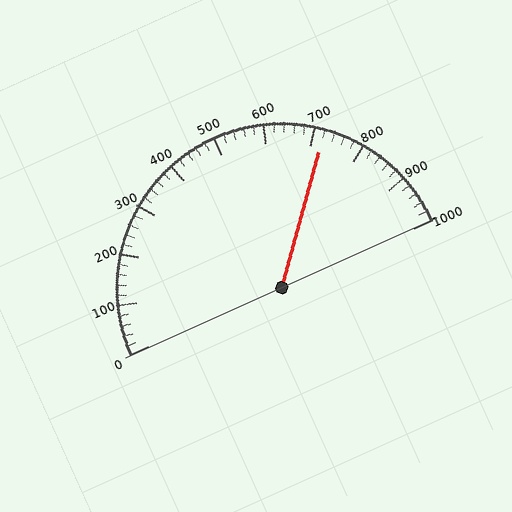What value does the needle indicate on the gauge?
The needle indicates approximately 720.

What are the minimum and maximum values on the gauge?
The gauge ranges from 0 to 1000.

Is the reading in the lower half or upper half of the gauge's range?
The reading is in the upper half of the range (0 to 1000).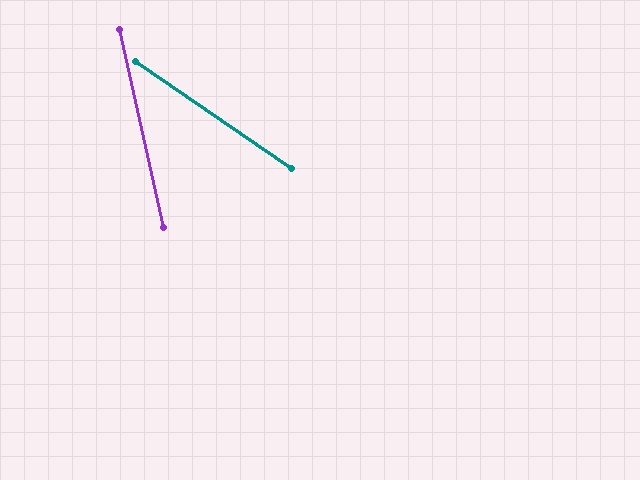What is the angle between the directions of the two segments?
Approximately 43 degrees.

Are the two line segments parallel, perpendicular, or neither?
Neither parallel nor perpendicular — they differ by about 43°.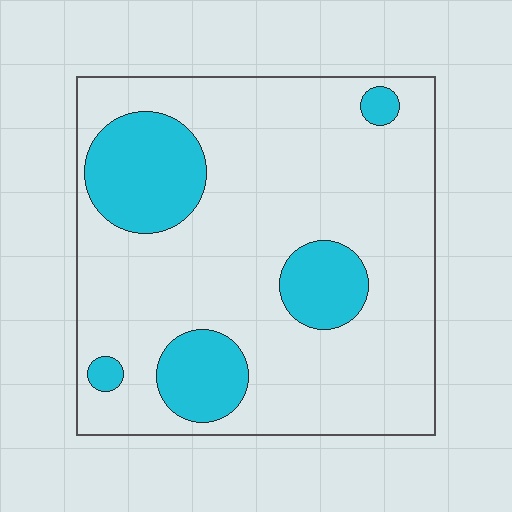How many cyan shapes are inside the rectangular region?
5.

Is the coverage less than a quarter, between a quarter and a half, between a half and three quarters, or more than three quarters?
Less than a quarter.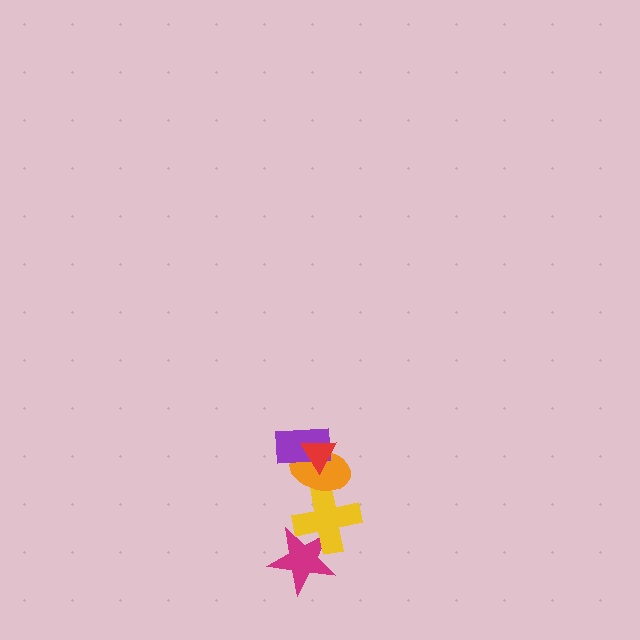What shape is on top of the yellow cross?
The orange ellipse is on top of the yellow cross.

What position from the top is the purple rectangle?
The purple rectangle is 2nd from the top.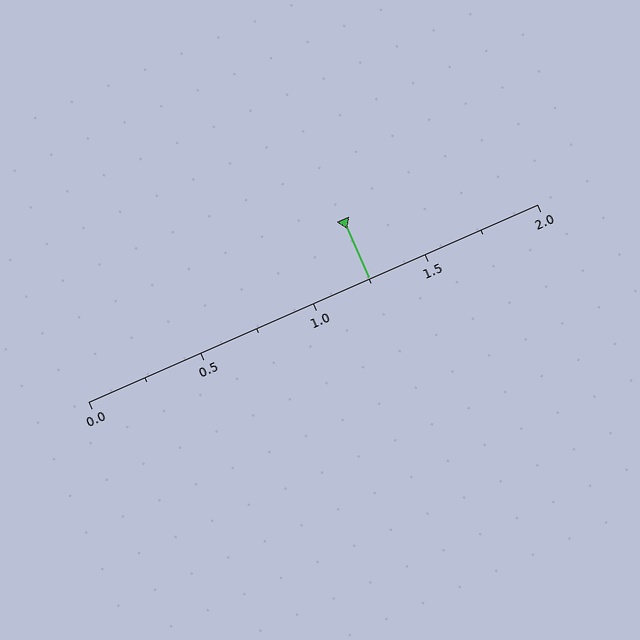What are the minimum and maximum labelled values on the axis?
The axis runs from 0.0 to 2.0.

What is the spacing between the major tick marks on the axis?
The major ticks are spaced 0.5 apart.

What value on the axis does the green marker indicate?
The marker indicates approximately 1.25.